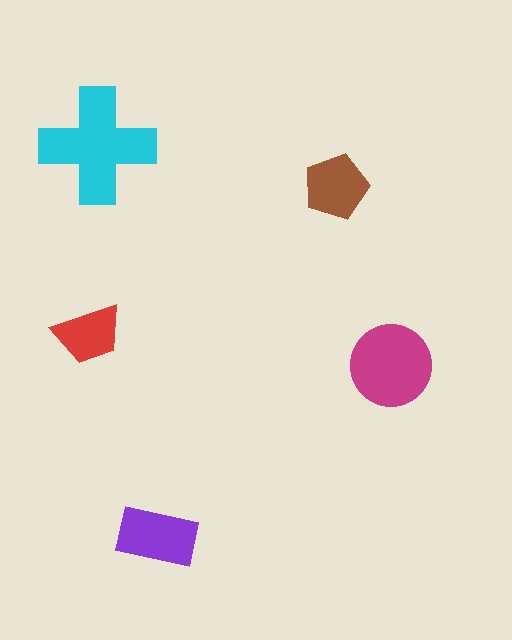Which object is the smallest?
The red trapezoid.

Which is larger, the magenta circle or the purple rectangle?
The magenta circle.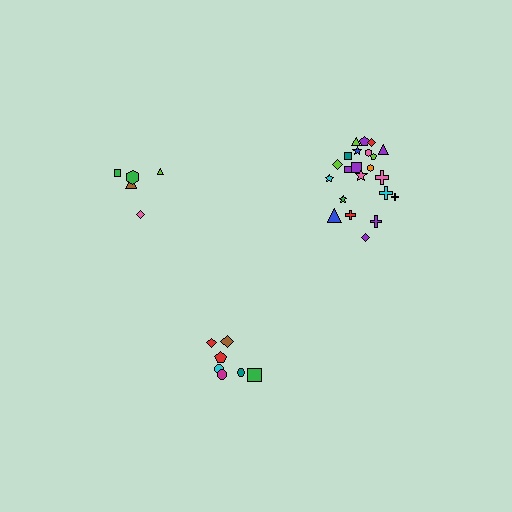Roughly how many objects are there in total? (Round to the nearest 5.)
Roughly 35 objects in total.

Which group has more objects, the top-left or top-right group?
The top-right group.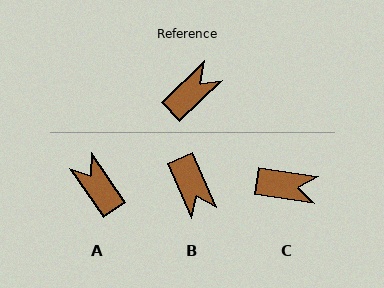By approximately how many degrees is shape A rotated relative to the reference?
Approximately 81 degrees counter-clockwise.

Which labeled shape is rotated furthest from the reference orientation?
B, about 110 degrees away.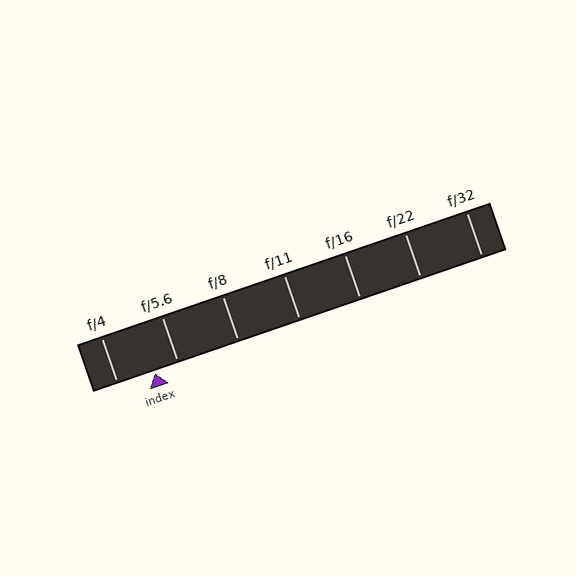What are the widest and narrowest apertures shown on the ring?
The widest aperture shown is f/4 and the narrowest is f/32.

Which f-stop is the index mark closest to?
The index mark is closest to f/5.6.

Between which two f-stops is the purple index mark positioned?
The index mark is between f/4 and f/5.6.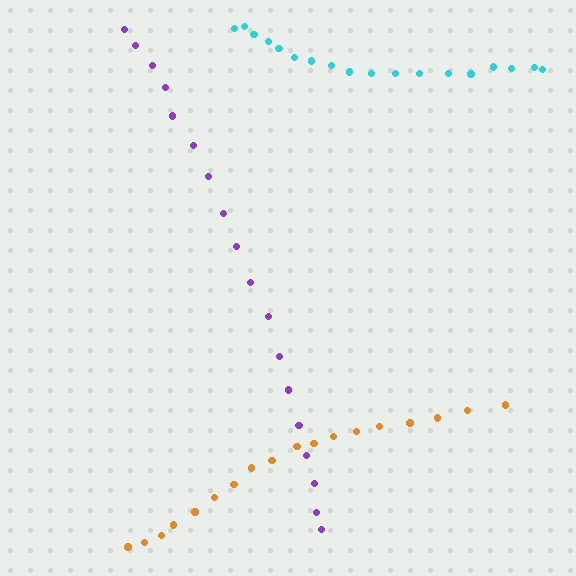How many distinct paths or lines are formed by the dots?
There are 3 distinct paths.